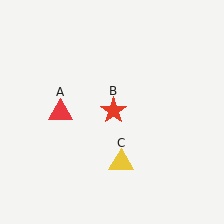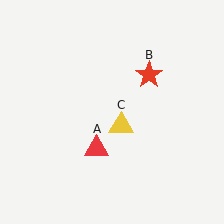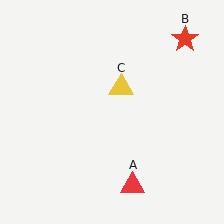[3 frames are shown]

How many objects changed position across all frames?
3 objects changed position: red triangle (object A), red star (object B), yellow triangle (object C).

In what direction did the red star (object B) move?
The red star (object B) moved up and to the right.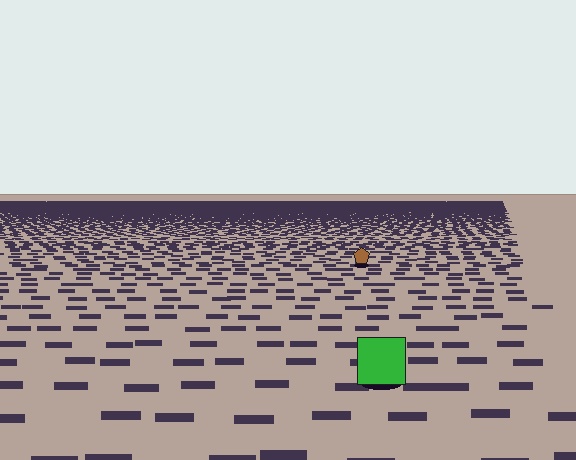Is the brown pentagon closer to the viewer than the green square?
No. The green square is closer — you can tell from the texture gradient: the ground texture is coarser near it.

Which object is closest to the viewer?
The green square is closest. The texture marks near it are larger and more spread out.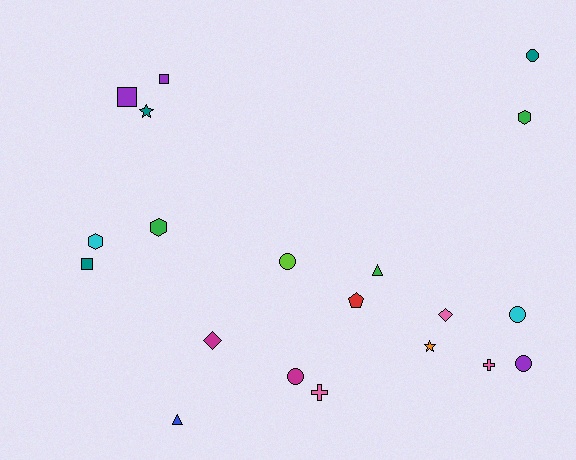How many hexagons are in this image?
There are 3 hexagons.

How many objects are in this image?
There are 20 objects.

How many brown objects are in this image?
There are no brown objects.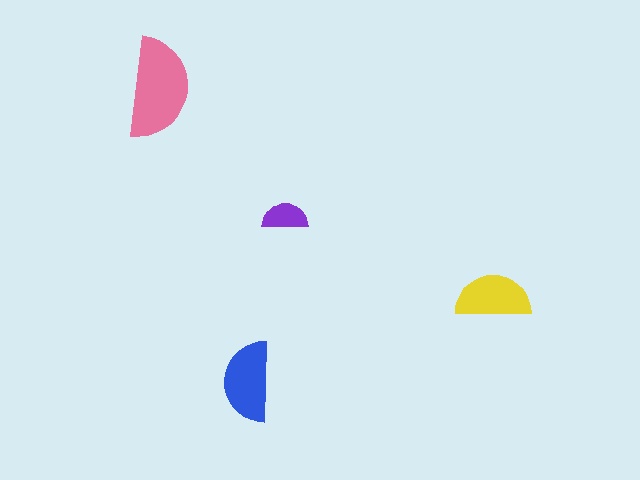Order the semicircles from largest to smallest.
the pink one, the blue one, the yellow one, the purple one.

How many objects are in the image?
There are 4 objects in the image.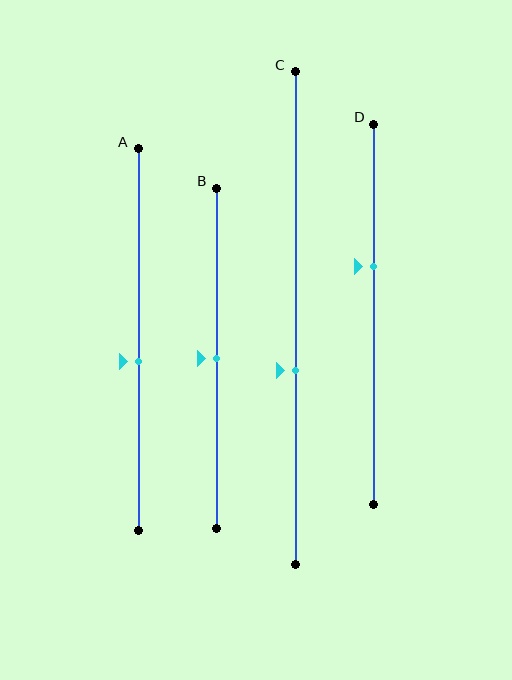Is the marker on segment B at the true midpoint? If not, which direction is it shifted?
Yes, the marker on segment B is at the true midpoint.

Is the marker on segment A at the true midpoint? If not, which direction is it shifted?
No, the marker on segment A is shifted downward by about 6% of the segment length.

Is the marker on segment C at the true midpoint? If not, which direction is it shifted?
No, the marker on segment C is shifted downward by about 11% of the segment length.